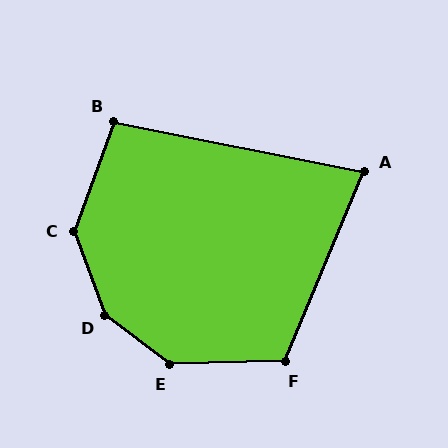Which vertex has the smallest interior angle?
A, at approximately 78 degrees.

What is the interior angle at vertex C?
Approximately 140 degrees (obtuse).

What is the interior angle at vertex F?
Approximately 114 degrees (obtuse).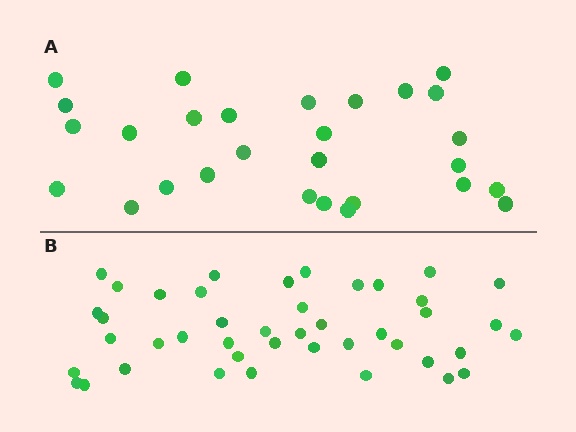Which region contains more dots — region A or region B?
Region B (the bottom region) has more dots.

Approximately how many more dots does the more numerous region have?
Region B has approximately 15 more dots than region A.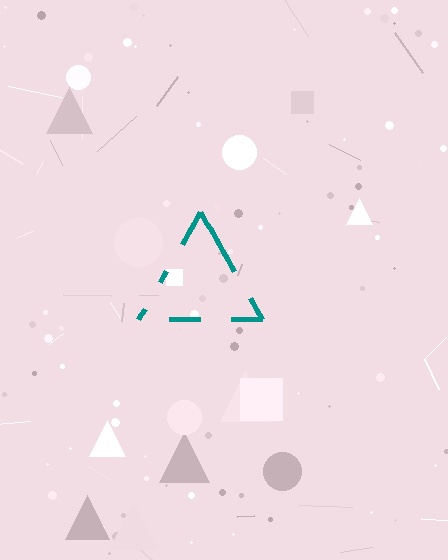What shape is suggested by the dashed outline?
The dashed outline suggests a triangle.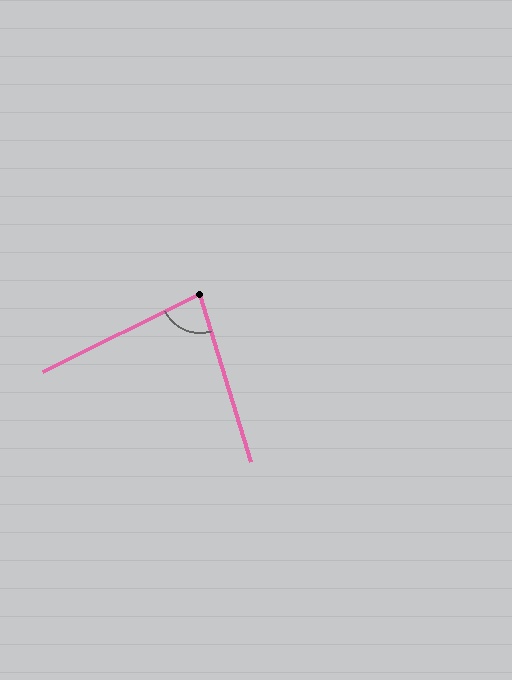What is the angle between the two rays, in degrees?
Approximately 80 degrees.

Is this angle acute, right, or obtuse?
It is acute.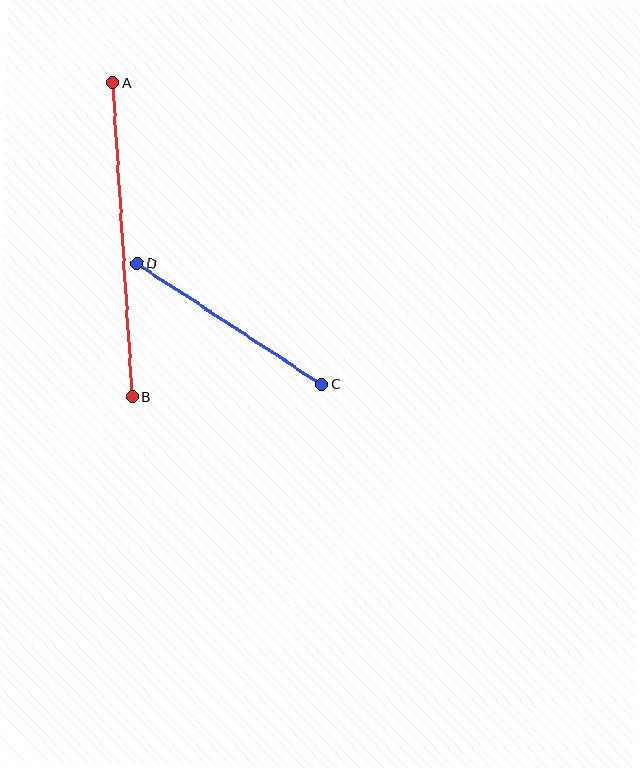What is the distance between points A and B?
The distance is approximately 315 pixels.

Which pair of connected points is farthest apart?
Points A and B are farthest apart.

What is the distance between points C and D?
The distance is approximately 221 pixels.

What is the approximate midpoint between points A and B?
The midpoint is at approximately (122, 240) pixels.